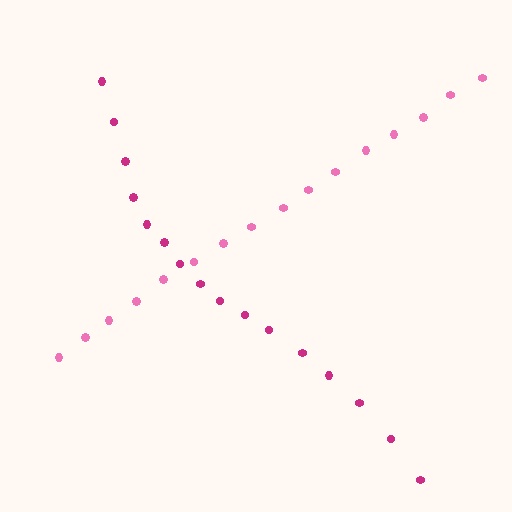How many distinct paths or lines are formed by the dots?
There are 2 distinct paths.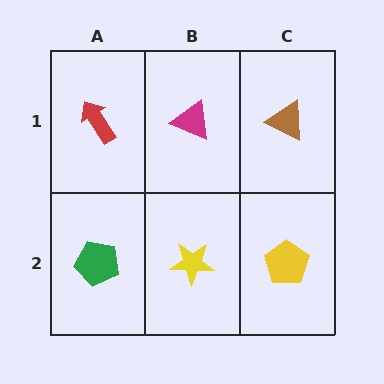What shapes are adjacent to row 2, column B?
A magenta triangle (row 1, column B), a green pentagon (row 2, column A), a yellow pentagon (row 2, column C).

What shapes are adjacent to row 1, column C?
A yellow pentagon (row 2, column C), a magenta triangle (row 1, column B).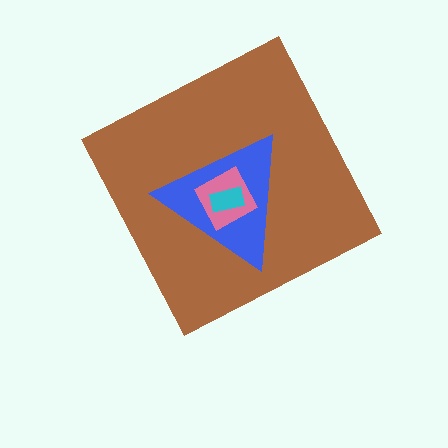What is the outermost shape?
The brown diamond.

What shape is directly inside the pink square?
The cyan rectangle.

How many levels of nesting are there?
4.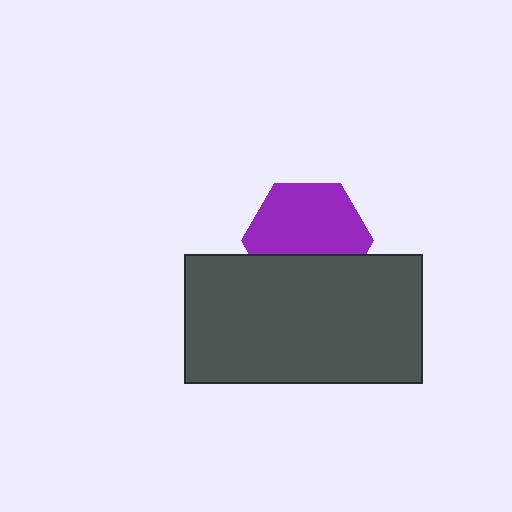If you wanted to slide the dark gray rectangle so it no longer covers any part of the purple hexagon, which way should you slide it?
Slide it down — that is the most direct way to separate the two shapes.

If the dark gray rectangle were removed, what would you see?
You would see the complete purple hexagon.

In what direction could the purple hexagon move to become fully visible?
The purple hexagon could move up. That would shift it out from behind the dark gray rectangle entirely.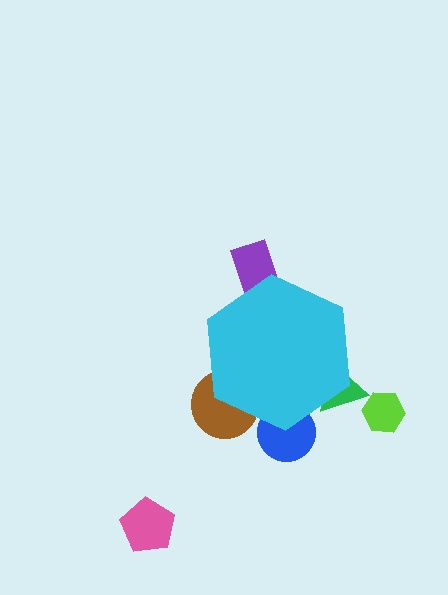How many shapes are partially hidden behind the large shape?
4 shapes are partially hidden.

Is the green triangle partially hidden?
Yes, the green triangle is partially hidden behind the cyan hexagon.